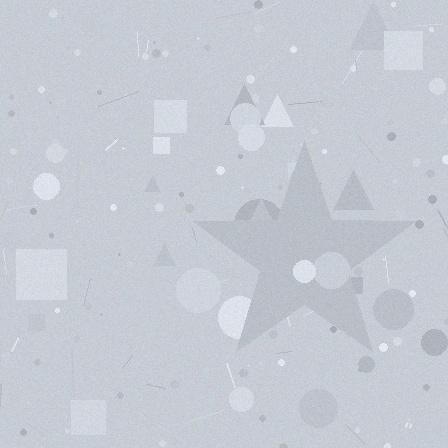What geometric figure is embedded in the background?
A star is embedded in the background.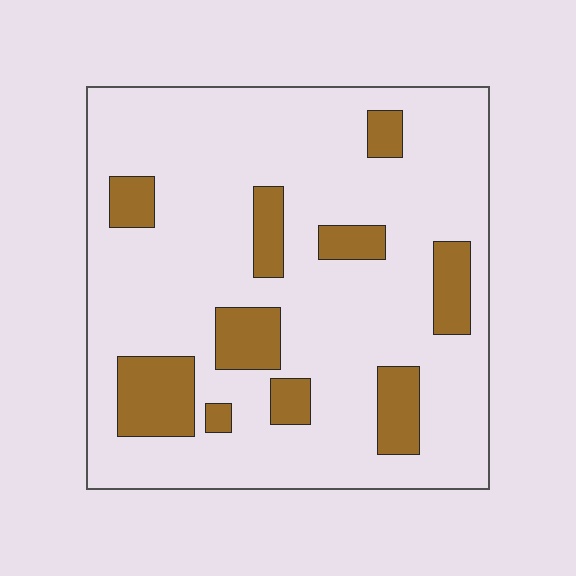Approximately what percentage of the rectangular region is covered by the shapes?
Approximately 20%.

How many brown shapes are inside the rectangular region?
10.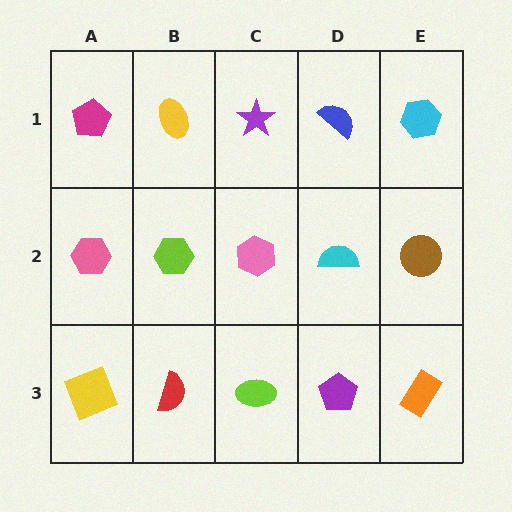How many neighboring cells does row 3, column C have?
3.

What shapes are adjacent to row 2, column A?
A magenta pentagon (row 1, column A), a yellow square (row 3, column A), a lime hexagon (row 2, column B).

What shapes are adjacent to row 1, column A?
A pink hexagon (row 2, column A), a yellow ellipse (row 1, column B).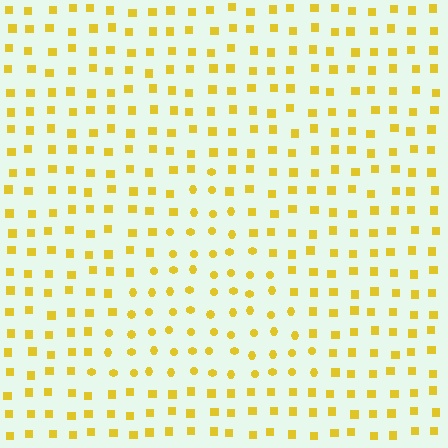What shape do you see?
I see a triangle.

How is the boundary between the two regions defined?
The boundary is defined by a change in element shape: circles inside vs. squares outside. All elements share the same color and spacing.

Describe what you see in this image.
The image is filled with small yellow elements arranged in a uniform grid. A triangle-shaped region contains circles, while the surrounding area contains squares. The boundary is defined purely by the change in element shape.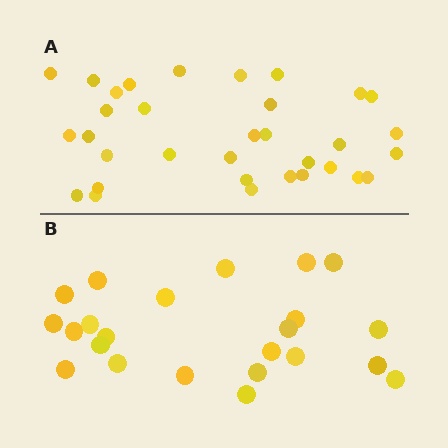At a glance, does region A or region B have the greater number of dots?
Region A (the top region) has more dots.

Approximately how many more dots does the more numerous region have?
Region A has roughly 10 or so more dots than region B.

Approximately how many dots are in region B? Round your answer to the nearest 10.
About 20 dots. (The exact count is 23, which rounds to 20.)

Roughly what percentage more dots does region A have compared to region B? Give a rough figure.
About 45% more.